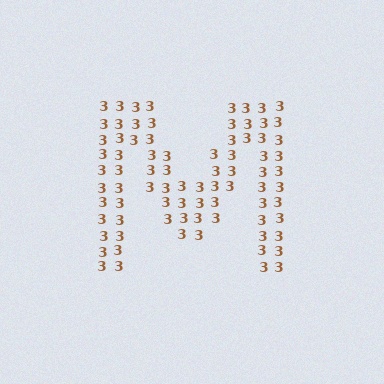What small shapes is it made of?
It is made of small digit 3's.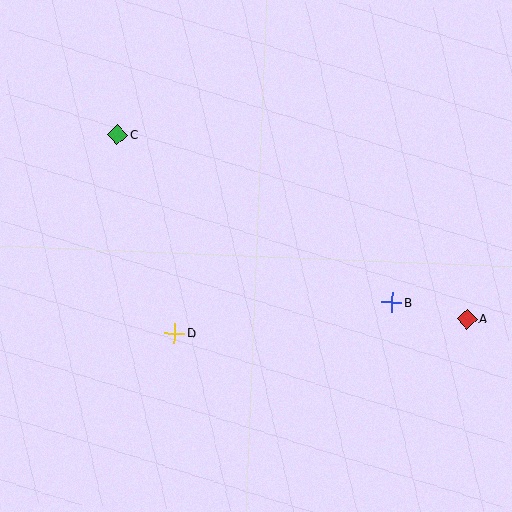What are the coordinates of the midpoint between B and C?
The midpoint between B and C is at (255, 219).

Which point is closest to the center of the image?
Point D at (174, 333) is closest to the center.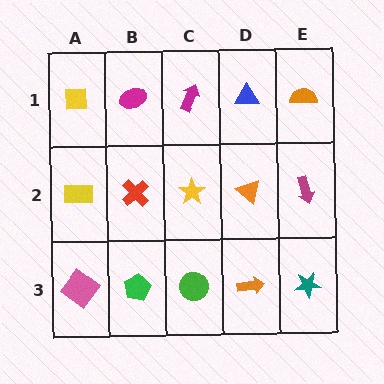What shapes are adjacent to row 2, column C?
A magenta arrow (row 1, column C), a green circle (row 3, column C), a red cross (row 2, column B), an orange triangle (row 2, column D).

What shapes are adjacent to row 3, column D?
An orange triangle (row 2, column D), a green circle (row 3, column C), a teal star (row 3, column E).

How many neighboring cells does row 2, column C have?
4.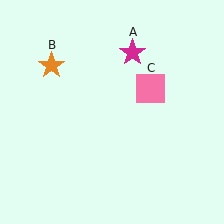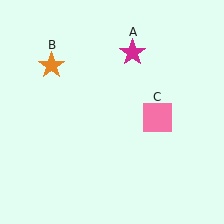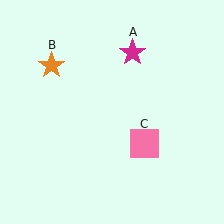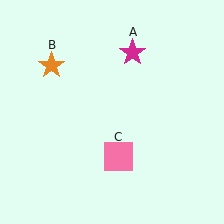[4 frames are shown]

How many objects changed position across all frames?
1 object changed position: pink square (object C).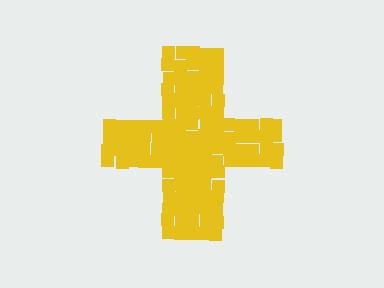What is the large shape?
The large shape is a cross.